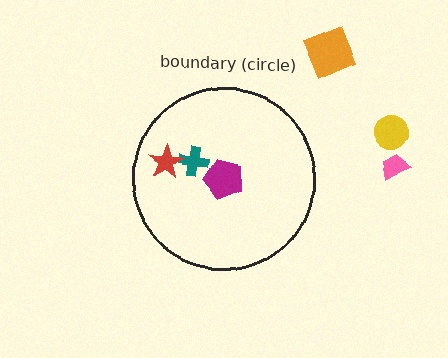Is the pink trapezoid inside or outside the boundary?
Outside.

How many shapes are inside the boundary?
3 inside, 3 outside.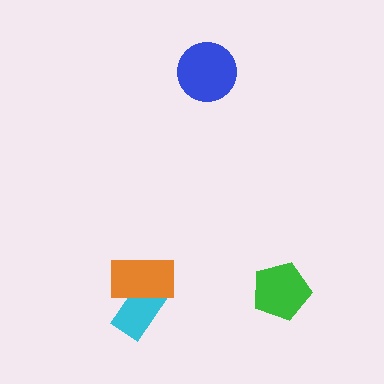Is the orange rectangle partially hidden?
No, no other shape covers it.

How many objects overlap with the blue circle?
0 objects overlap with the blue circle.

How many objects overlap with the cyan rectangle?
1 object overlaps with the cyan rectangle.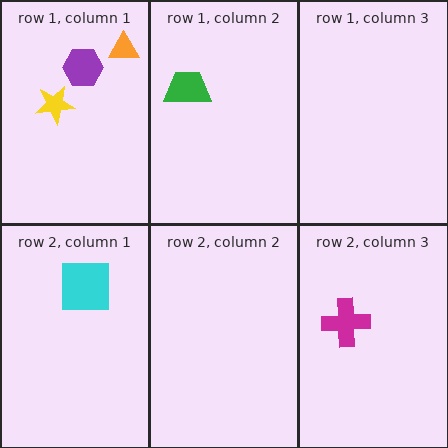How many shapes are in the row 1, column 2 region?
1.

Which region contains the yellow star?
The row 1, column 1 region.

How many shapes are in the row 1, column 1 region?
3.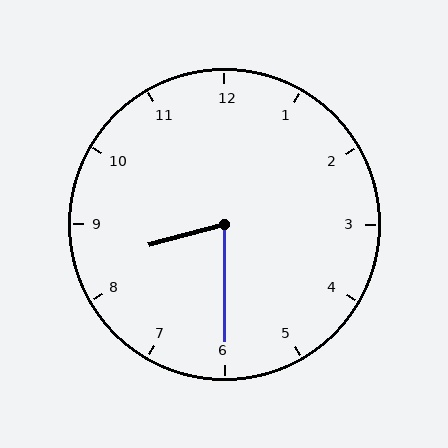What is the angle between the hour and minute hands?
Approximately 75 degrees.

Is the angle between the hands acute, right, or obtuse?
It is acute.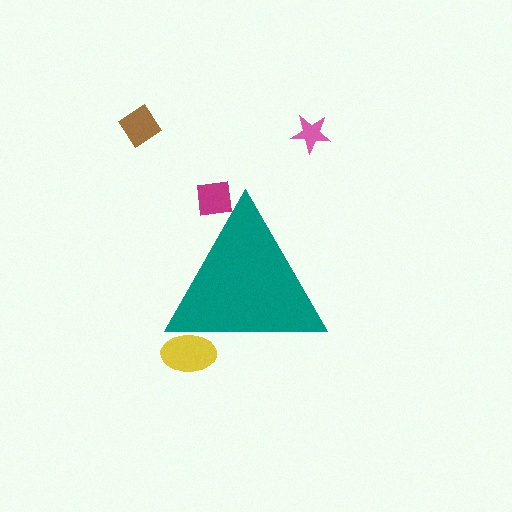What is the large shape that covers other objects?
A teal triangle.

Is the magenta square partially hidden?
Yes, the magenta square is partially hidden behind the teal triangle.